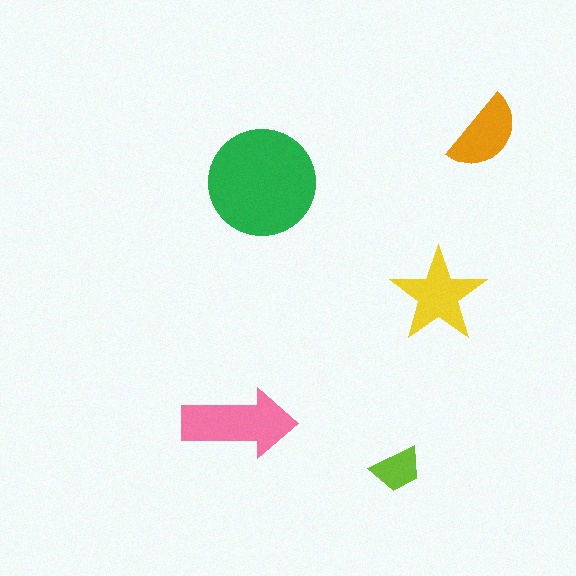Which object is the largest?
The green circle.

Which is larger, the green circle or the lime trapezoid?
The green circle.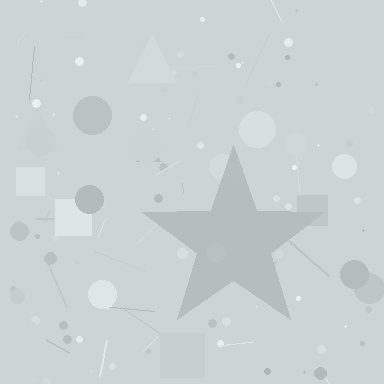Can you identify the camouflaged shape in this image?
The camouflaged shape is a star.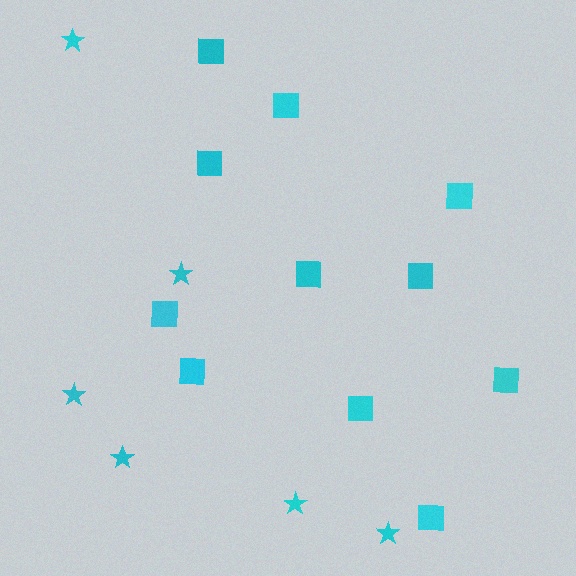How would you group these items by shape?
There are 2 groups: one group of stars (6) and one group of squares (11).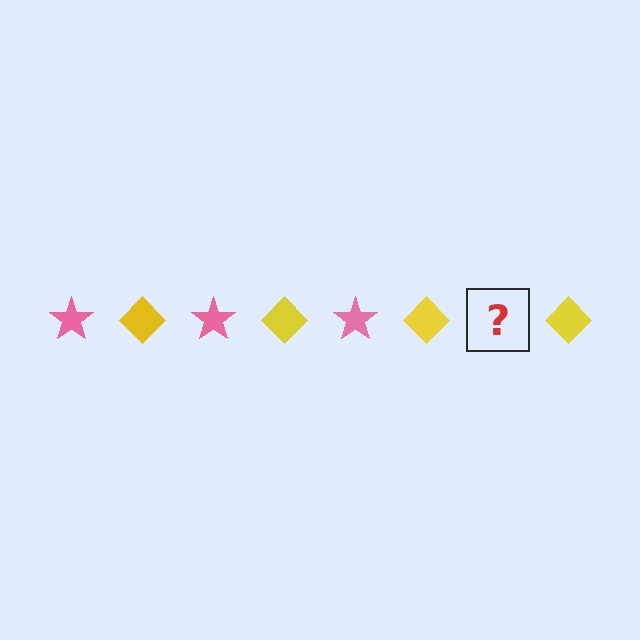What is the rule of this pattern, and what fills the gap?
The rule is that the pattern alternates between pink star and yellow diamond. The gap should be filled with a pink star.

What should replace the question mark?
The question mark should be replaced with a pink star.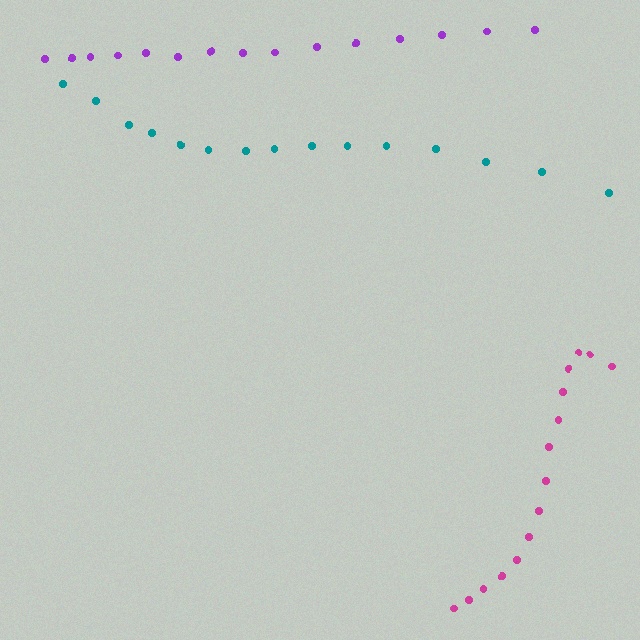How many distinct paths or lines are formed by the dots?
There are 3 distinct paths.